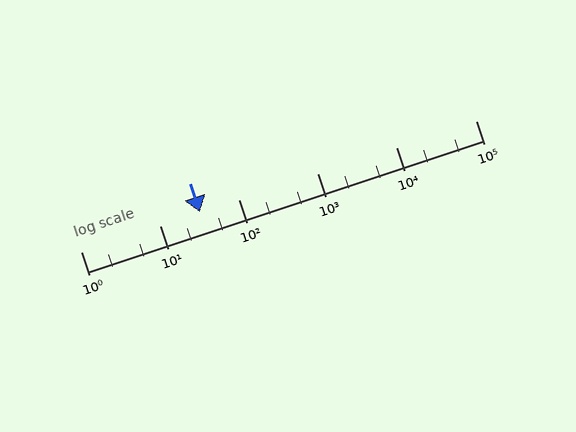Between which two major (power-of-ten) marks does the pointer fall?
The pointer is between 10 and 100.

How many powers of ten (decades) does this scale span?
The scale spans 5 decades, from 1 to 100000.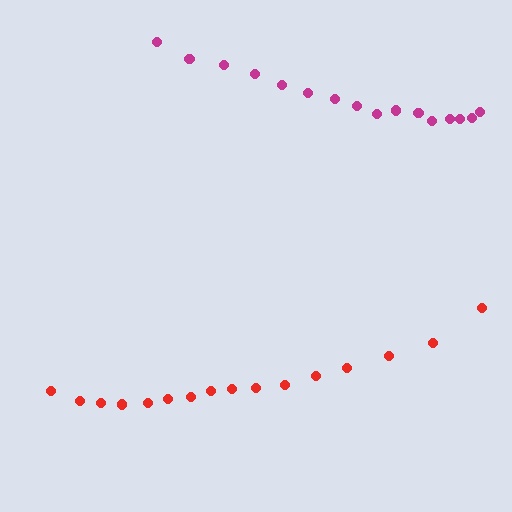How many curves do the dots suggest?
There are 2 distinct paths.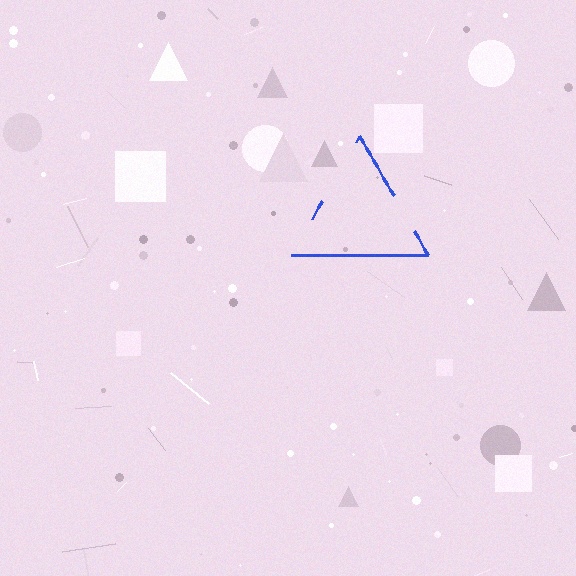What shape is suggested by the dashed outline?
The dashed outline suggests a triangle.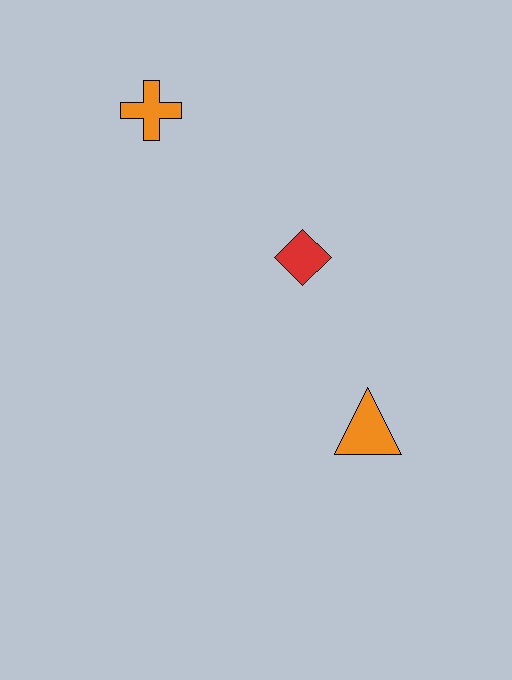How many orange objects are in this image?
There are 2 orange objects.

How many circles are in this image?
There are no circles.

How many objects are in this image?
There are 3 objects.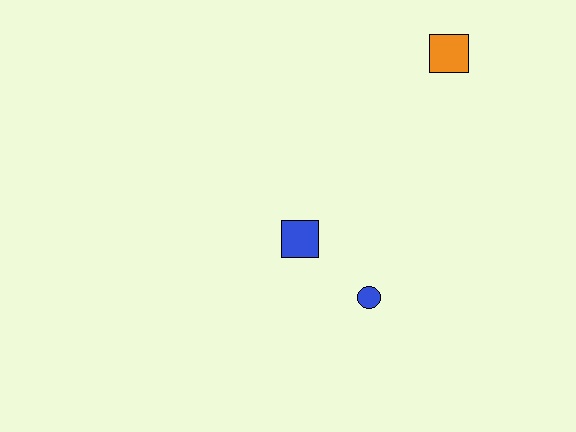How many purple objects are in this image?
There are no purple objects.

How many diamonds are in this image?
There are no diamonds.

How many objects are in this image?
There are 3 objects.